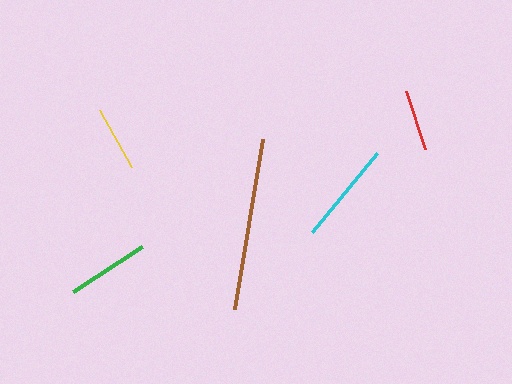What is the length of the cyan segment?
The cyan segment is approximately 103 pixels long.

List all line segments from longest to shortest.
From longest to shortest: brown, cyan, green, yellow, red.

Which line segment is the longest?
The brown line is the longest at approximately 172 pixels.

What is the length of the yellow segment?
The yellow segment is approximately 65 pixels long.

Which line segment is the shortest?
The red line is the shortest at approximately 61 pixels.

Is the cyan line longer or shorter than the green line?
The cyan line is longer than the green line.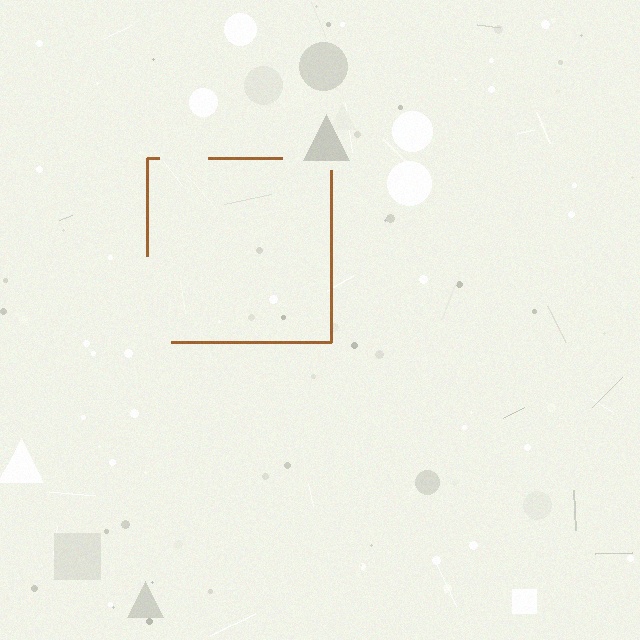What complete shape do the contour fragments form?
The contour fragments form a square.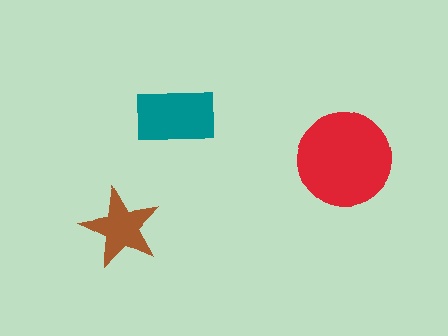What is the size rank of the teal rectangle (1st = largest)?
2nd.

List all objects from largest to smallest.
The red circle, the teal rectangle, the brown star.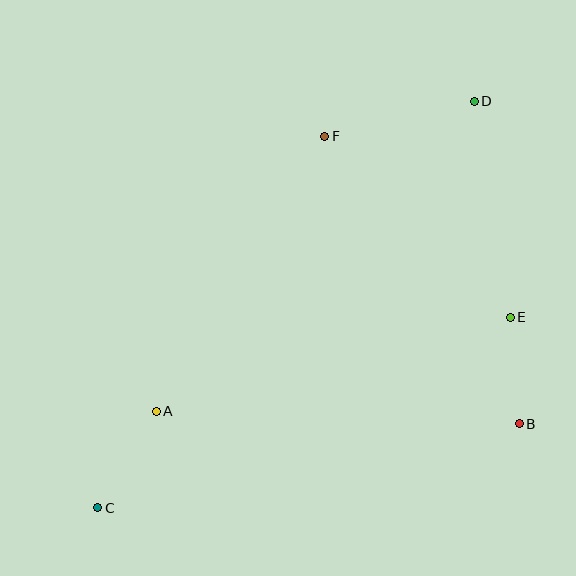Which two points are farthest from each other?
Points C and D are farthest from each other.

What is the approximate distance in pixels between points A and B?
The distance between A and B is approximately 363 pixels.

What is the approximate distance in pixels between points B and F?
The distance between B and F is approximately 347 pixels.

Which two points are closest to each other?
Points B and E are closest to each other.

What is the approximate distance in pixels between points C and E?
The distance between C and E is approximately 454 pixels.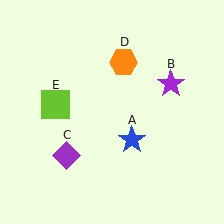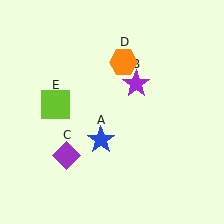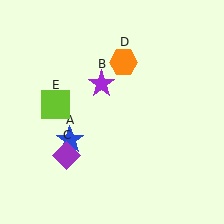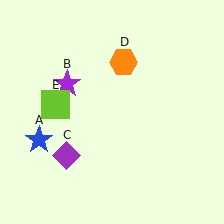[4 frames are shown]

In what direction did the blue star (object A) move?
The blue star (object A) moved left.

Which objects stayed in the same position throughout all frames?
Purple diamond (object C) and orange hexagon (object D) and lime square (object E) remained stationary.